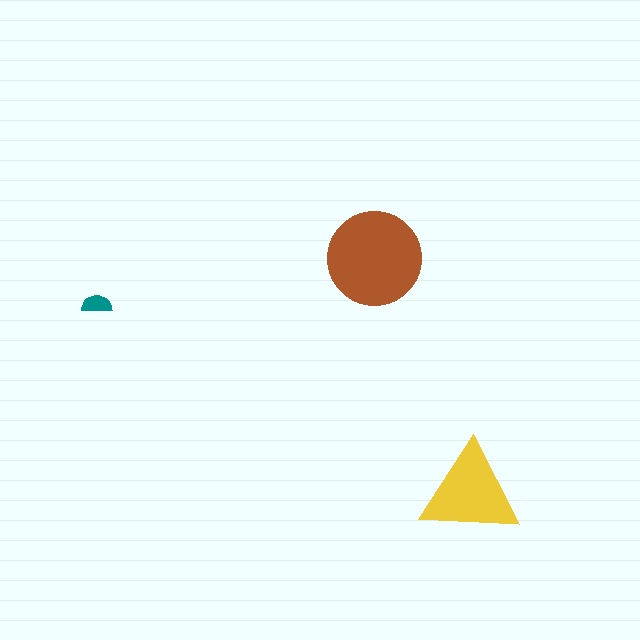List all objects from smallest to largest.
The teal semicircle, the yellow triangle, the brown circle.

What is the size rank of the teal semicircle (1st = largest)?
3rd.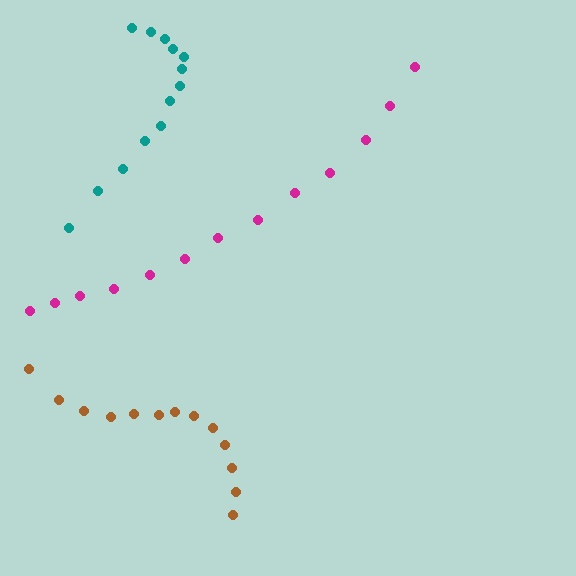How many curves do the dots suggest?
There are 3 distinct paths.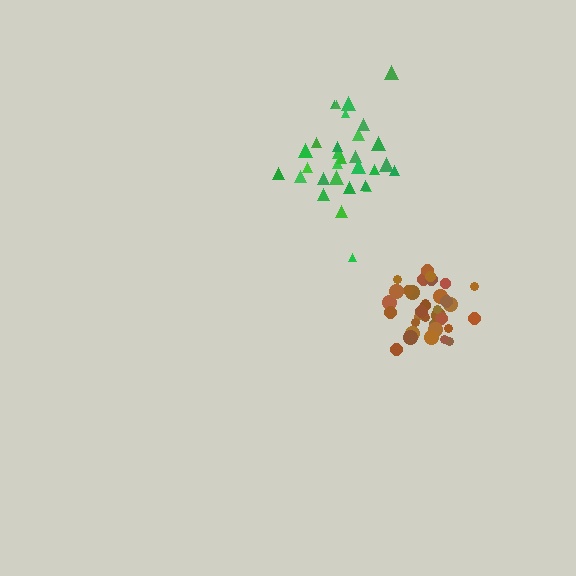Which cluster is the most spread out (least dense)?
Green.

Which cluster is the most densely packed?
Brown.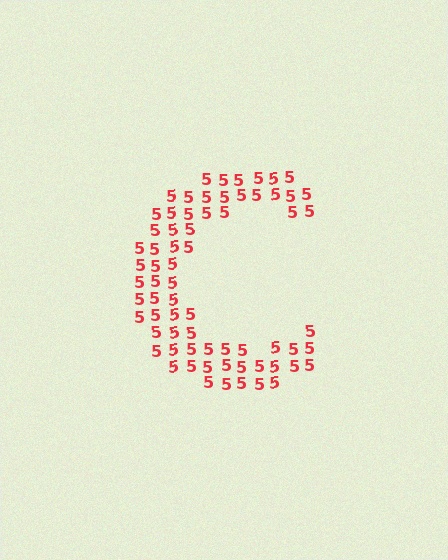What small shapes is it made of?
It is made of small digit 5's.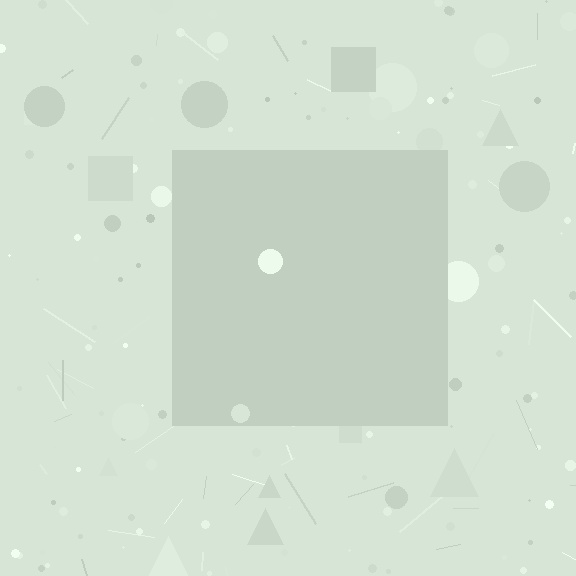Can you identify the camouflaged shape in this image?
The camouflaged shape is a square.